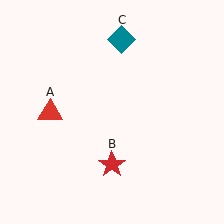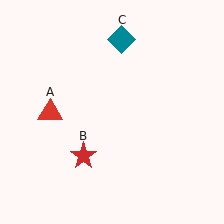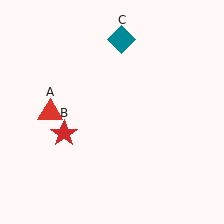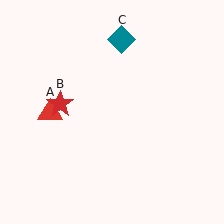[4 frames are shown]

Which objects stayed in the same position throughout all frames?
Red triangle (object A) and teal diamond (object C) remained stationary.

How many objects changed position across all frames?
1 object changed position: red star (object B).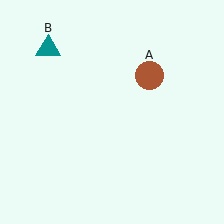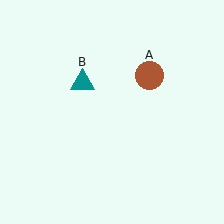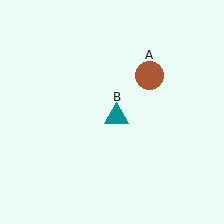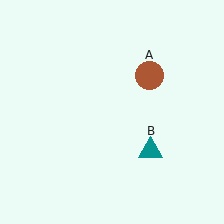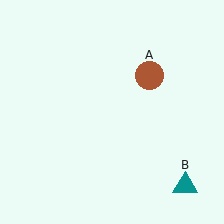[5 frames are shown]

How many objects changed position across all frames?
1 object changed position: teal triangle (object B).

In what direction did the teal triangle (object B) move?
The teal triangle (object B) moved down and to the right.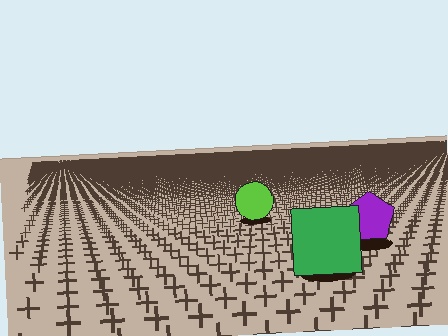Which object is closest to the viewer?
The green square is closest. The texture marks near it are larger and more spread out.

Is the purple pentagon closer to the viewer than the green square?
No. The green square is closer — you can tell from the texture gradient: the ground texture is coarser near it.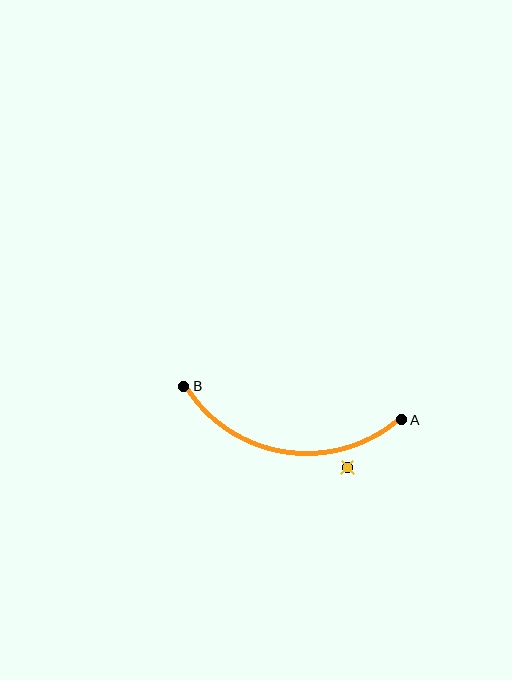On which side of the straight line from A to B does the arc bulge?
The arc bulges below the straight line connecting A and B.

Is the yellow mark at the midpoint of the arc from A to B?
No — the yellow mark does not lie on the arc at all. It sits slightly outside the curve.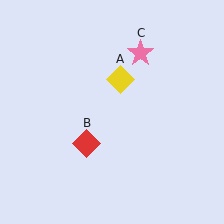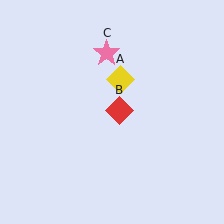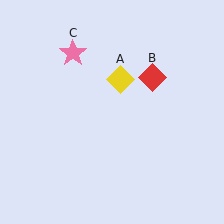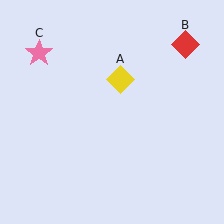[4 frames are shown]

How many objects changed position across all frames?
2 objects changed position: red diamond (object B), pink star (object C).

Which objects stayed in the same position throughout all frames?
Yellow diamond (object A) remained stationary.